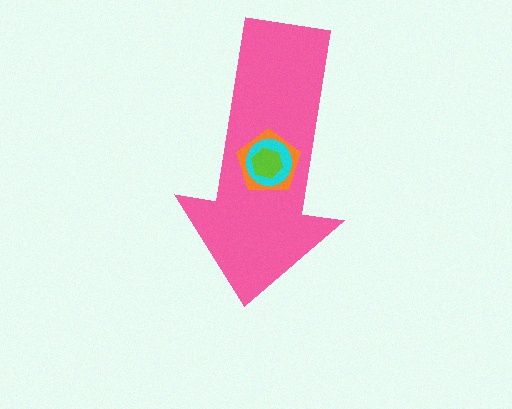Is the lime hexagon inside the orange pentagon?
Yes.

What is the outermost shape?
The pink arrow.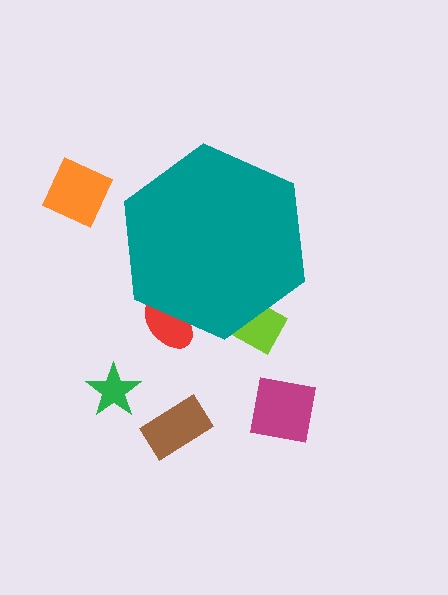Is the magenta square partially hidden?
No, the magenta square is fully visible.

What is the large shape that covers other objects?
A teal hexagon.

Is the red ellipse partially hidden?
Yes, the red ellipse is partially hidden behind the teal hexagon.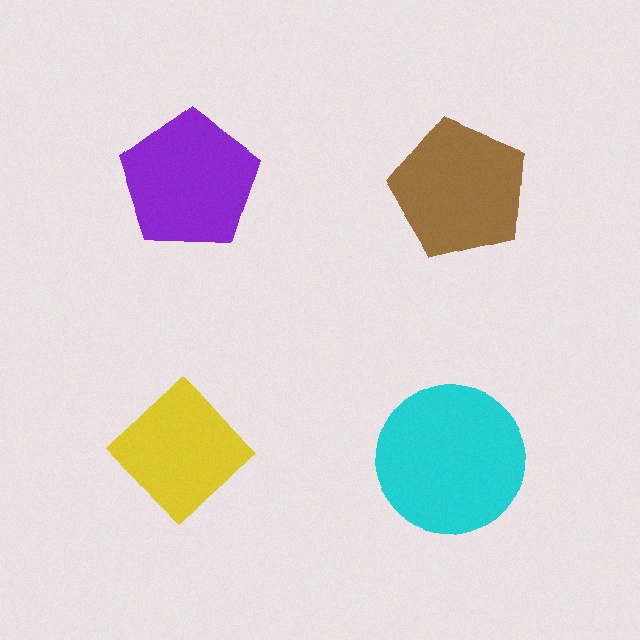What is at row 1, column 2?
A brown pentagon.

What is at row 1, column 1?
A purple pentagon.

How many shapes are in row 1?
2 shapes.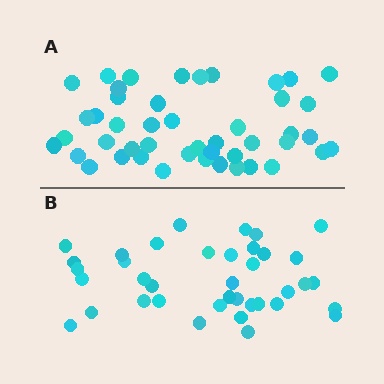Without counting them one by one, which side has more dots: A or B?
Region A (the top region) has more dots.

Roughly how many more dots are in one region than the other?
Region A has roughly 8 or so more dots than region B.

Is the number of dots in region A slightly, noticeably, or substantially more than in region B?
Region A has only slightly more — the two regions are fairly close. The ratio is roughly 1.2 to 1.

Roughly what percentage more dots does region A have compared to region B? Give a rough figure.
About 20% more.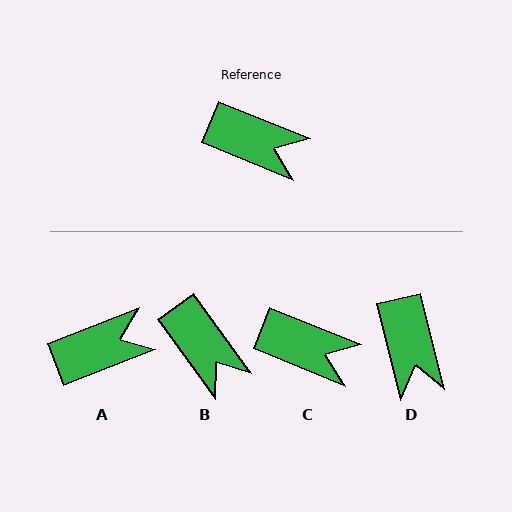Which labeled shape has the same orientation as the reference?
C.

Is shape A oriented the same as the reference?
No, it is off by about 43 degrees.